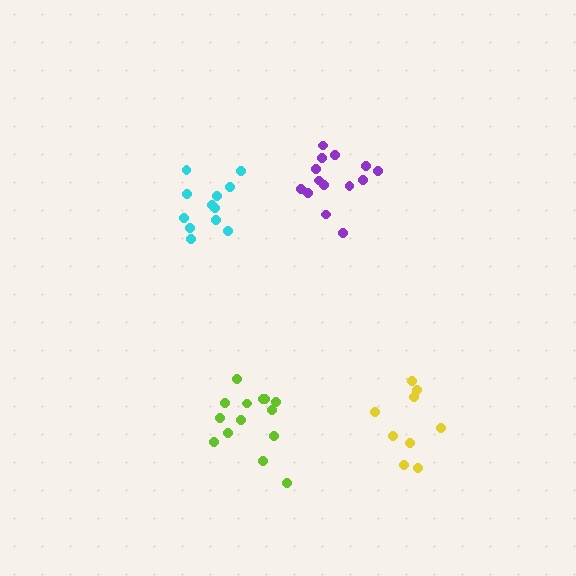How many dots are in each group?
Group 1: 14 dots, Group 2: 9 dots, Group 3: 14 dots, Group 4: 12 dots (49 total).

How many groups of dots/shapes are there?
There are 4 groups.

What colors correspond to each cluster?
The clusters are colored: purple, yellow, lime, cyan.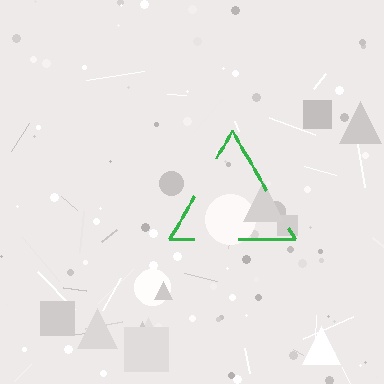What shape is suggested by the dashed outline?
The dashed outline suggests a triangle.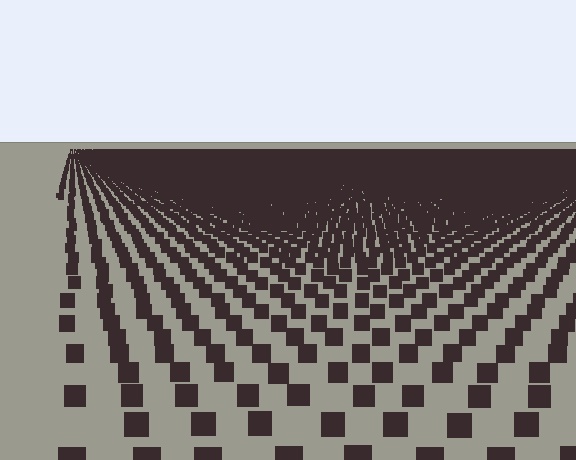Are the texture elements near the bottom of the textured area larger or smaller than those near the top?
Larger. Near the bottom, elements are closer to the viewer and appear at a bigger on-screen size.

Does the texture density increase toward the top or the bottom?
Density increases toward the top.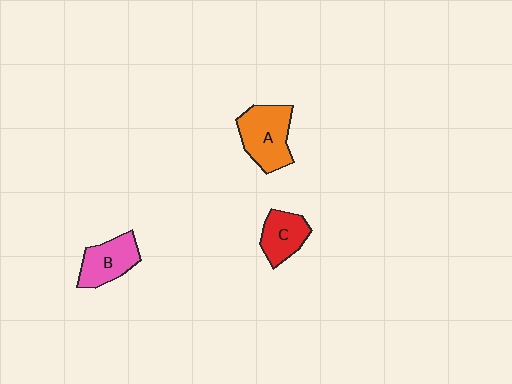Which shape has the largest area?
Shape A (orange).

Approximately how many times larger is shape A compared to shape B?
Approximately 1.3 times.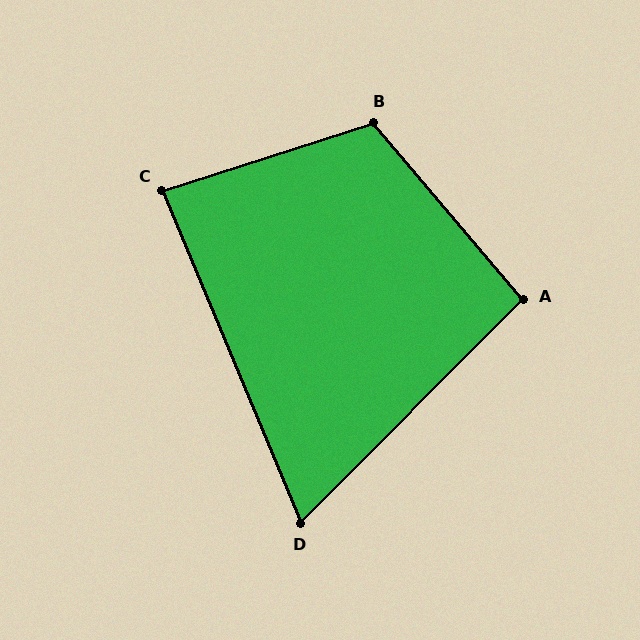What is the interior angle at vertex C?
Approximately 85 degrees (approximately right).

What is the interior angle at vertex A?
Approximately 95 degrees (approximately right).